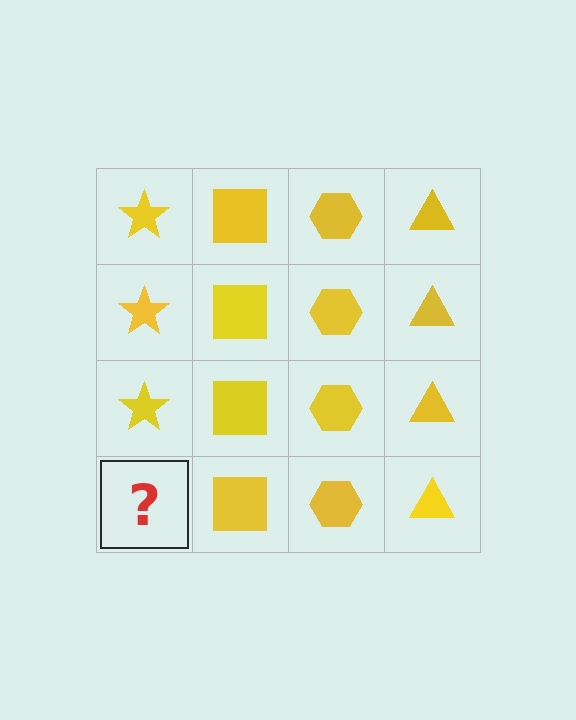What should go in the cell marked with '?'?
The missing cell should contain a yellow star.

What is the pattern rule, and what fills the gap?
The rule is that each column has a consistent shape. The gap should be filled with a yellow star.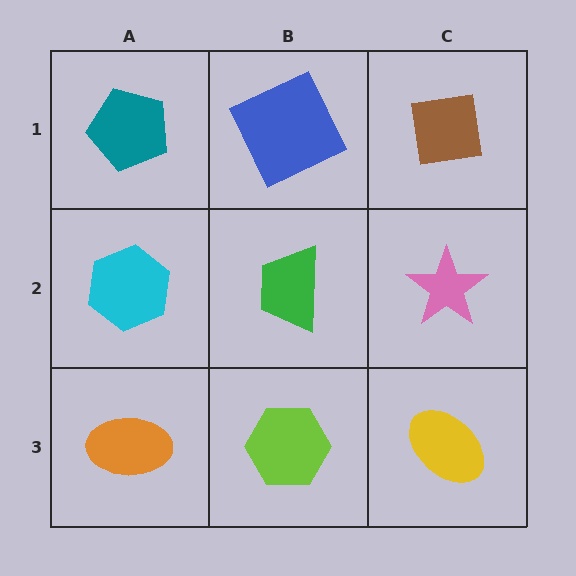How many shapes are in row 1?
3 shapes.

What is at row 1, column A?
A teal pentagon.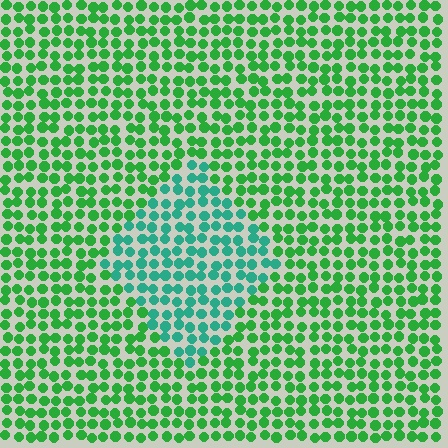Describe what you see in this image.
The image is filled with small green elements in a uniform arrangement. A diamond-shaped region is visible where the elements are tinted to a slightly different hue, forming a subtle color boundary.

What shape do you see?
I see a diamond.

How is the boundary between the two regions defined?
The boundary is defined purely by a slight shift in hue (about 38 degrees). Spacing, size, and orientation are identical on both sides.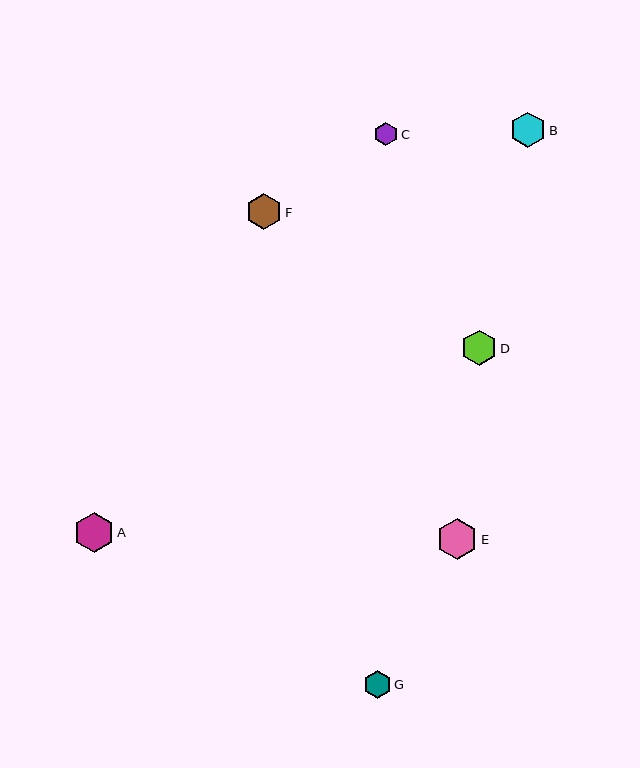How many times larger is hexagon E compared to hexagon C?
Hexagon E is approximately 1.7 times the size of hexagon C.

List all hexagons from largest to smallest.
From largest to smallest: E, A, B, F, D, G, C.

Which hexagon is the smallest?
Hexagon C is the smallest with a size of approximately 24 pixels.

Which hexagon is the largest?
Hexagon E is the largest with a size of approximately 41 pixels.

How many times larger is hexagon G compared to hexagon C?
Hexagon G is approximately 1.2 times the size of hexagon C.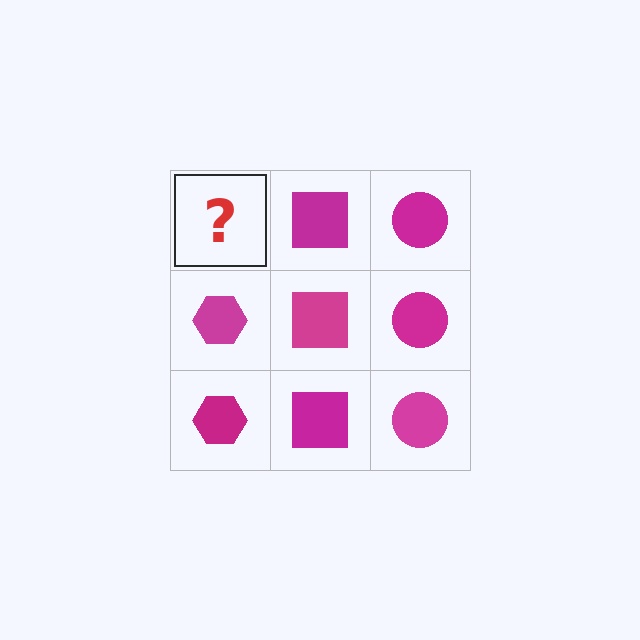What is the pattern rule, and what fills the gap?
The rule is that each column has a consistent shape. The gap should be filled with a magenta hexagon.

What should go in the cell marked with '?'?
The missing cell should contain a magenta hexagon.